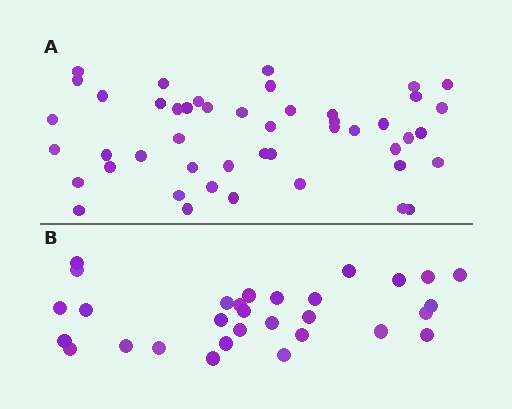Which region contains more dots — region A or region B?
Region A (the top region) has more dots.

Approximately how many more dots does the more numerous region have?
Region A has approximately 15 more dots than region B.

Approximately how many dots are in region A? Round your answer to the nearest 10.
About 50 dots. (The exact count is 47, which rounds to 50.)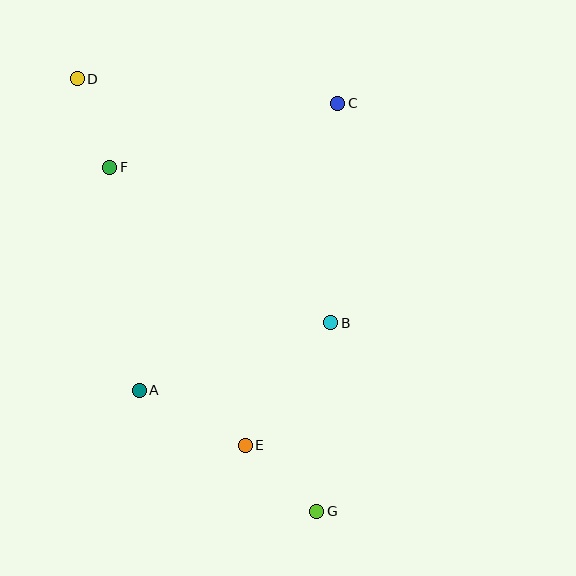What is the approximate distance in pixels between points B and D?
The distance between B and D is approximately 352 pixels.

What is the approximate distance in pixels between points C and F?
The distance between C and F is approximately 237 pixels.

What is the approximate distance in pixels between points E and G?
The distance between E and G is approximately 97 pixels.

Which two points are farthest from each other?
Points D and G are farthest from each other.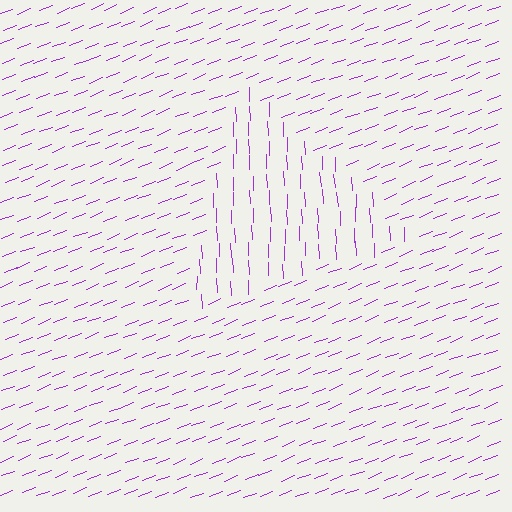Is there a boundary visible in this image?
Yes, there is a texture boundary formed by a change in line orientation.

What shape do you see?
I see a triangle.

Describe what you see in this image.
The image is filled with small purple line segments. A triangle region in the image has lines oriented differently from the surrounding lines, creating a visible texture boundary.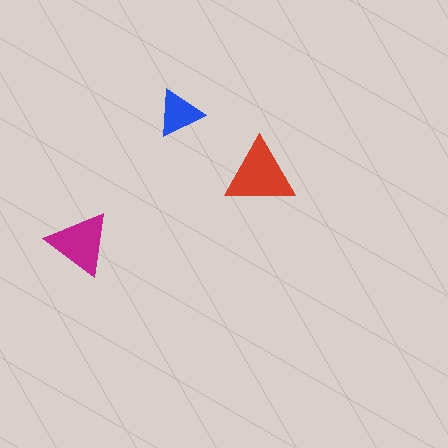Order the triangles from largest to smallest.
the red one, the magenta one, the blue one.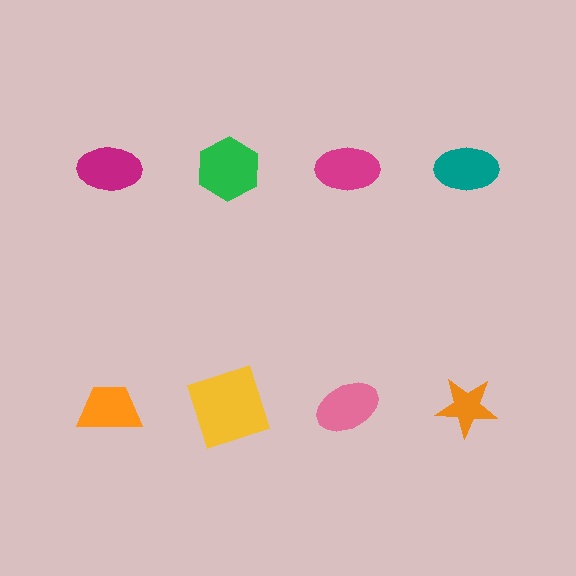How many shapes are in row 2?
4 shapes.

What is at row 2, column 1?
An orange trapezoid.